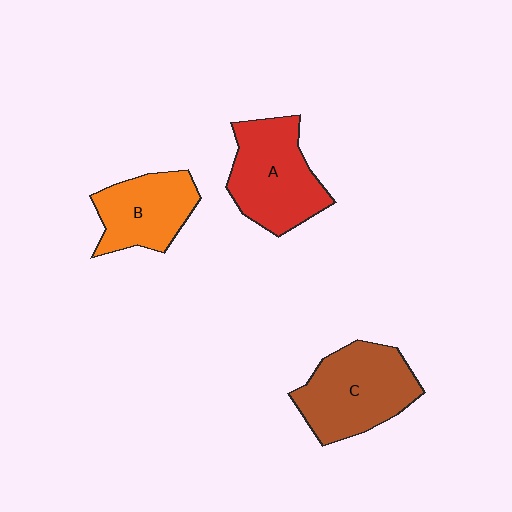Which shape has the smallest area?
Shape B (orange).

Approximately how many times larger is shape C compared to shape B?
Approximately 1.3 times.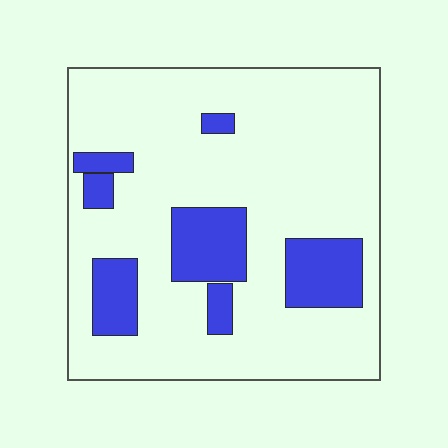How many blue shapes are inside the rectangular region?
7.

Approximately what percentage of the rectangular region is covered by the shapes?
Approximately 20%.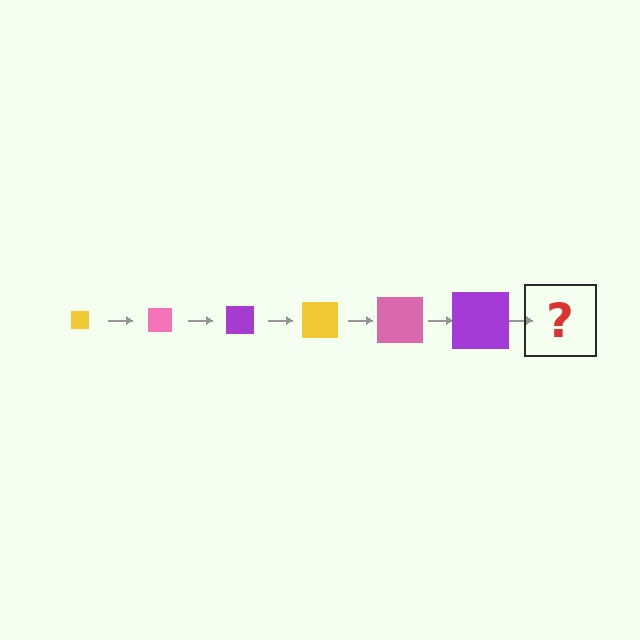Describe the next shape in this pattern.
It should be a yellow square, larger than the previous one.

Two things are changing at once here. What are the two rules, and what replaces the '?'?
The two rules are that the square grows larger each step and the color cycles through yellow, pink, and purple. The '?' should be a yellow square, larger than the previous one.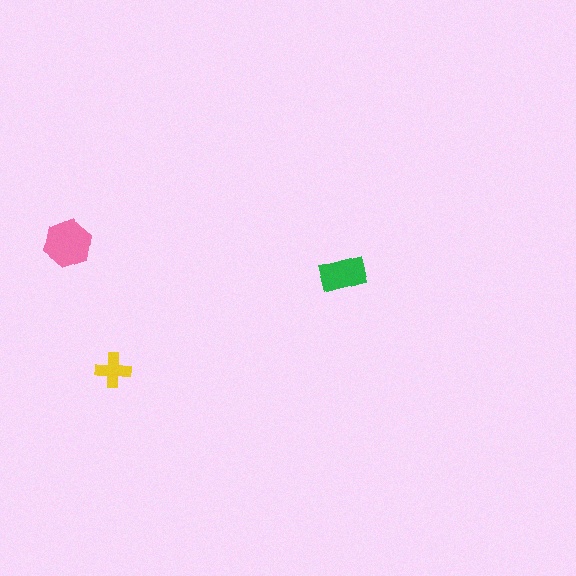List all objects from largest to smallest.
The pink hexagon, the green rectangle, the yellow cross.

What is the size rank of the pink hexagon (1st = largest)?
1st.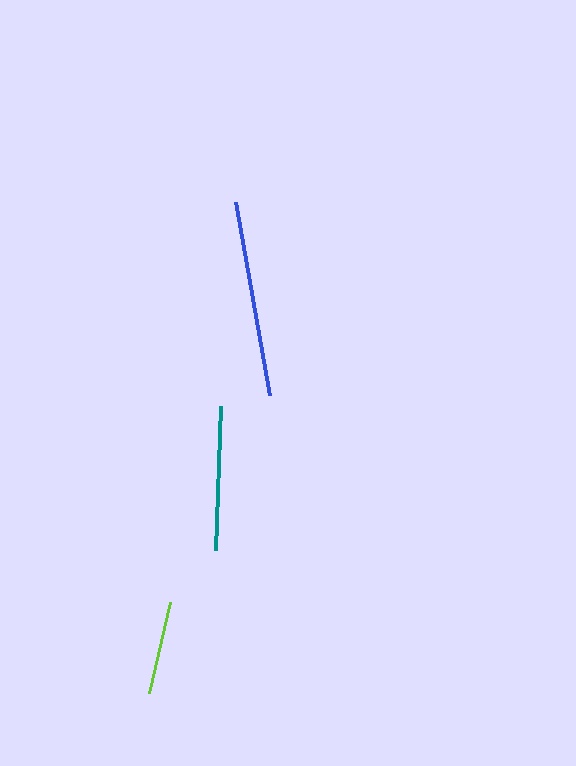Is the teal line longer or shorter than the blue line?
The blue line is longer than the teal line.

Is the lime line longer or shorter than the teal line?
The teal line is longer than the lime line.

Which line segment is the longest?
The blue line is the longest at approximately 196 pixels.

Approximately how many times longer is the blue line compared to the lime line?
The blue line is approximately 2.1 times the length of the lime line.